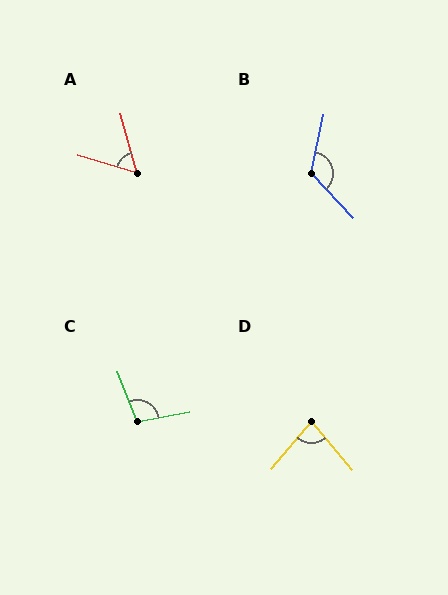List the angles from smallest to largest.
A (57°), D (81°), C (101°), B (125°).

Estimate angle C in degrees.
Approximately 101 degrees.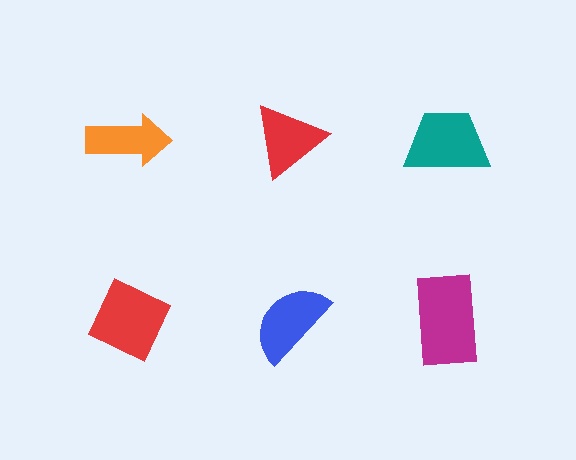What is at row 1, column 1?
An orange arrow.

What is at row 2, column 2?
A blue semicircle.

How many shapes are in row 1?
3 shapes.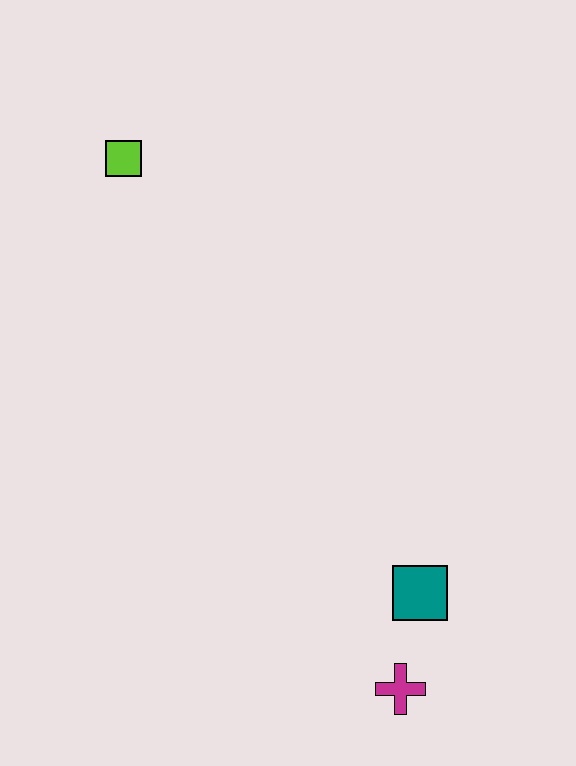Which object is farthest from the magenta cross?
The lime square is farthest from the magenta cross.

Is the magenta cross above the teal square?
No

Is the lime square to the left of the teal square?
Yes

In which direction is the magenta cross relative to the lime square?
The magenta cross is below the lime square.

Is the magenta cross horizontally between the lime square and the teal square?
Yes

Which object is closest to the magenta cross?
The teal square is closest to the magenta cross.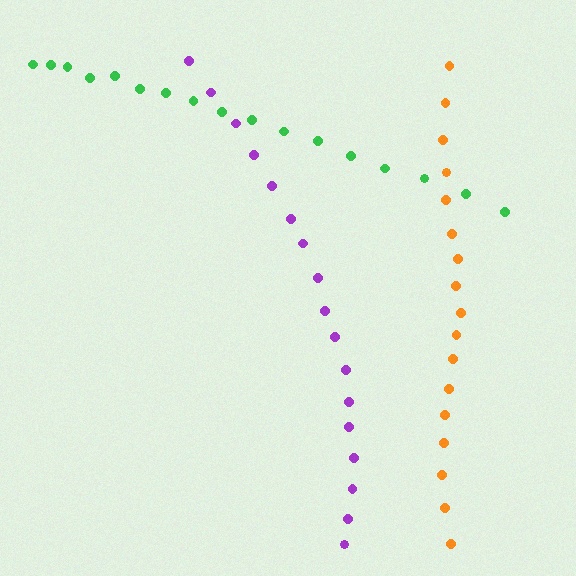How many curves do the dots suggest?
There are 3 distinct paths.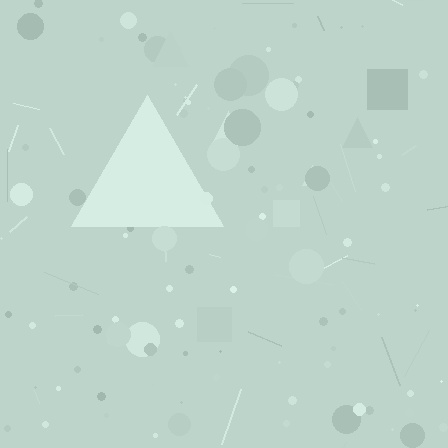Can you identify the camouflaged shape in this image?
The camouflaged shape is a triangle.